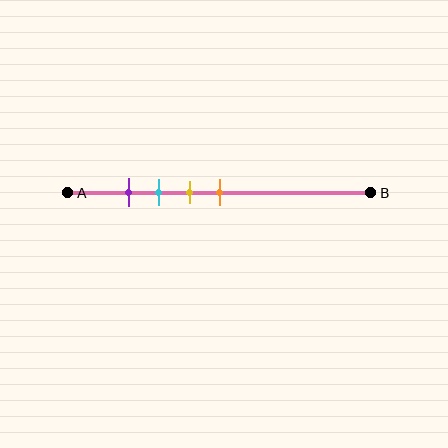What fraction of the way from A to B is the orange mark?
The orange mark is approximately 50% (0.5) of the way from A to B.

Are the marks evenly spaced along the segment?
Yes, the marks are approximately evenly spaced.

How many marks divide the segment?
There are 4 marks dividing the segment.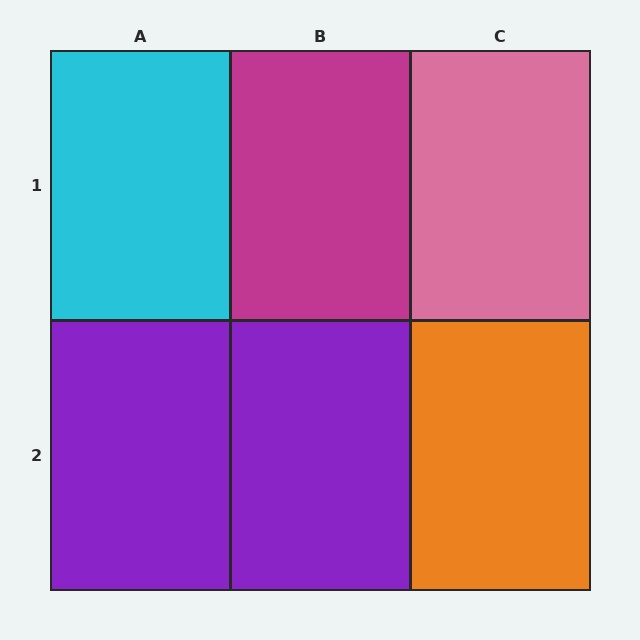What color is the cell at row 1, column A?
Cyan.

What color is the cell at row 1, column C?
Pink.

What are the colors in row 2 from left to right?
Purple, purple, orange.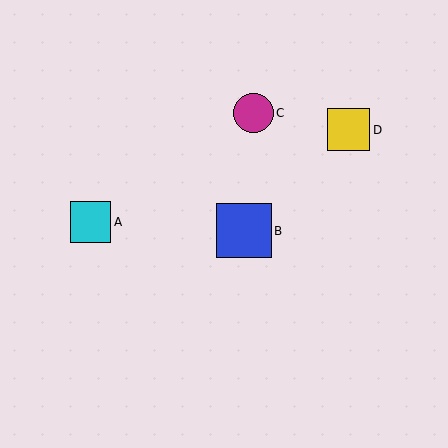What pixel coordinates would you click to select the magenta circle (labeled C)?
Click at (253, 113) to select the magenta circle C.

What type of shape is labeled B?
Shape B is a blue square.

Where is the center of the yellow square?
The center of the yellow square is at (349, 130).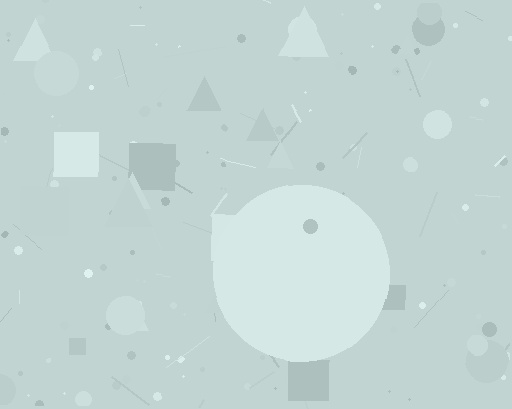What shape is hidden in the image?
A circle is hidden in the image.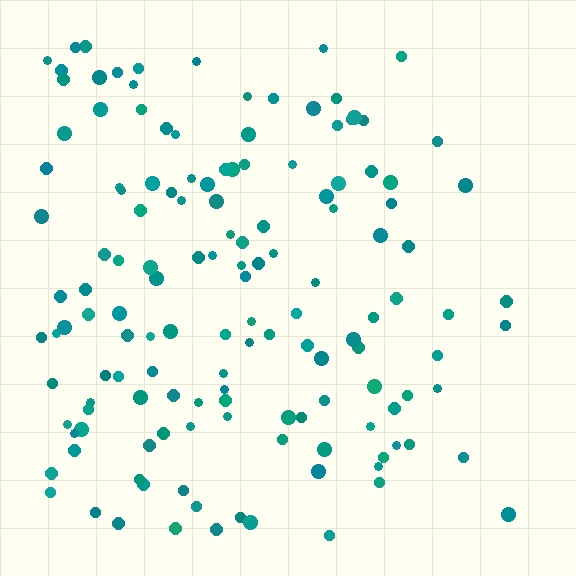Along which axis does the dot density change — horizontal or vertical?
Horizontal.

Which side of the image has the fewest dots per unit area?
The right.